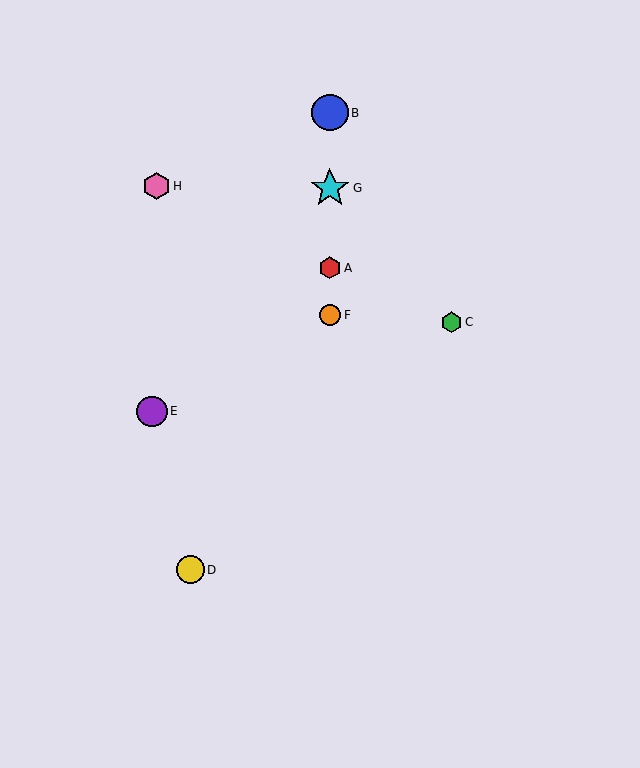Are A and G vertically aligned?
Yes, both are at x≈330.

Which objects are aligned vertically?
Objects A, B, F, G are aligned vertically.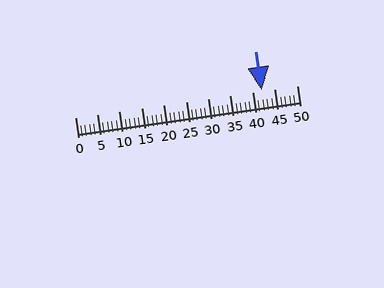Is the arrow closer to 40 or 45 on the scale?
The arrow is closer to 40.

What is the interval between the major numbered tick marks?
The major tick marks are spaced 5 units apart.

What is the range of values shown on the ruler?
The ruler shows values from 0 to 50.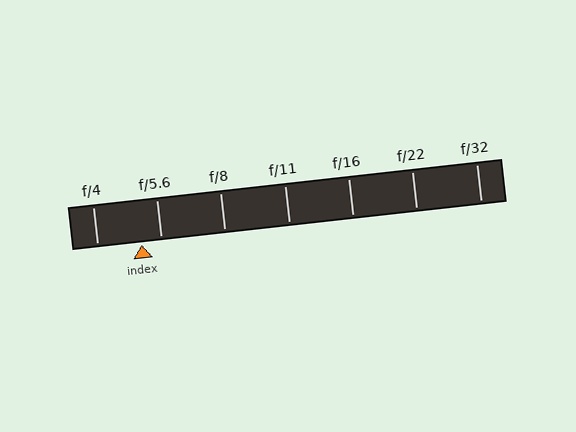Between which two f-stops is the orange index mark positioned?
The index mark is between f/4 and f/5.6.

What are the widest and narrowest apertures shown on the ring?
The widest aperture shown is f/4 and the narrowest is f/32.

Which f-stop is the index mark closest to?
The index mark is closest to f/5.6.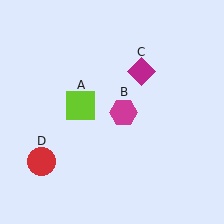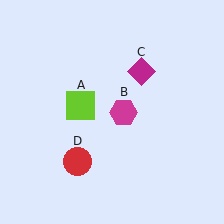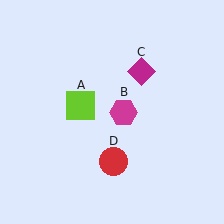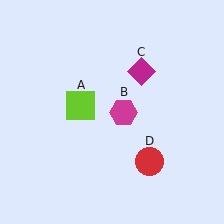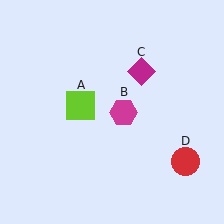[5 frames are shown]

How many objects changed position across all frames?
1 object changed position: red circle (object D).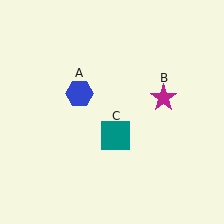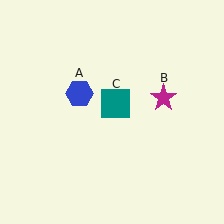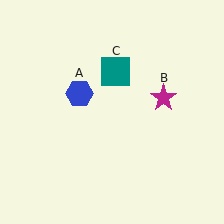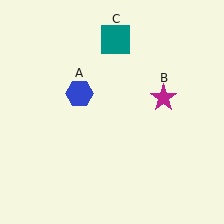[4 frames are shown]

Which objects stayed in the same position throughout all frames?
Blue hexagon (object A) and magenta star (object B) remained stationary.